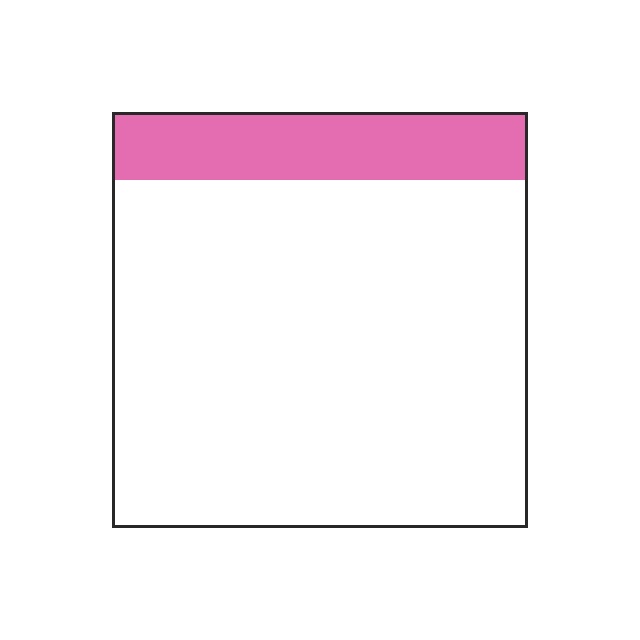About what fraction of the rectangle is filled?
About one sixth (1/6).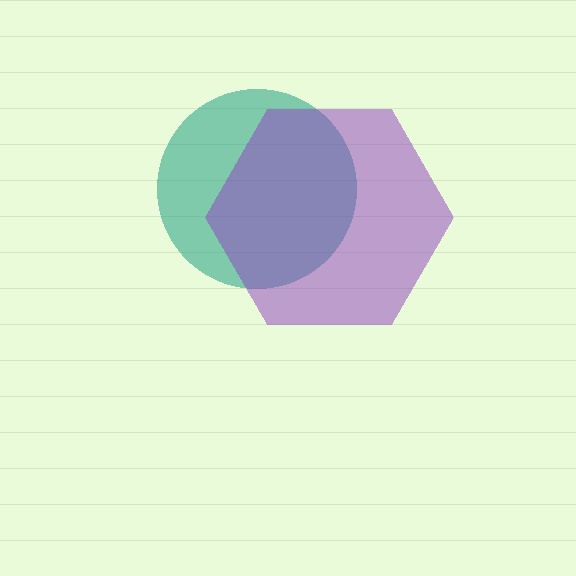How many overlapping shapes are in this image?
There are 2 overlapping shapes in the image.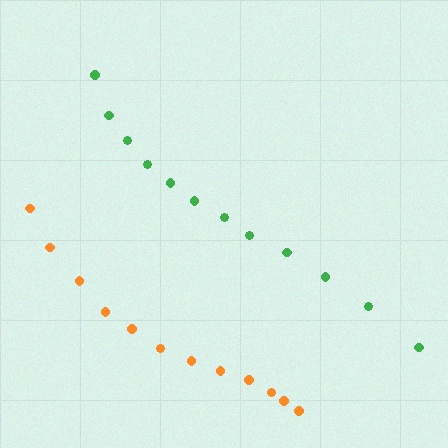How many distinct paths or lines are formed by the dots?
There are 2 distinct paths.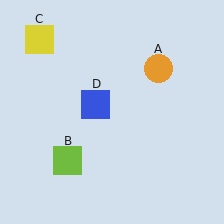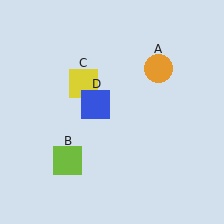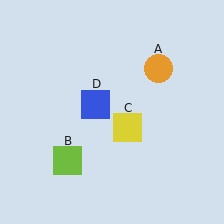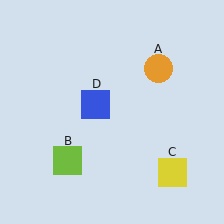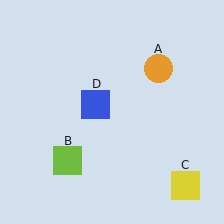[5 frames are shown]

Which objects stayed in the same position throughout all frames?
Orange circle (object A) and lime square (object B) and blue square (object D) remained stationary.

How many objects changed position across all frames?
1 object changed position: yellow square (object C).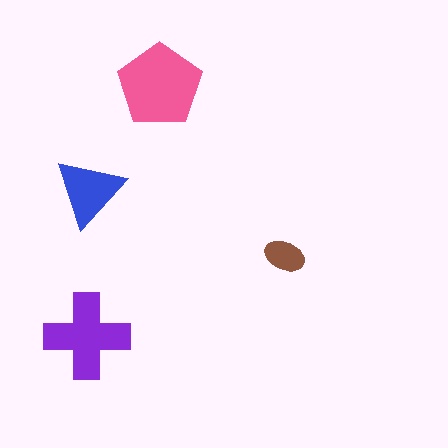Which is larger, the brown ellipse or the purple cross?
The purple cross.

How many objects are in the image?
There are 4 objects in the image.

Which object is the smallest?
The brown ellipse.